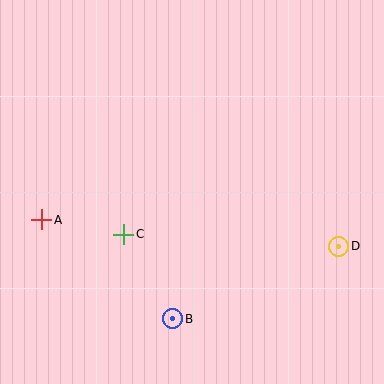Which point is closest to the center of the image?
Point C at (124, 234) is closest to the center.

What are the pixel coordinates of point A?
Point A is at (42, 220).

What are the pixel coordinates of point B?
Point B is at (173, 319).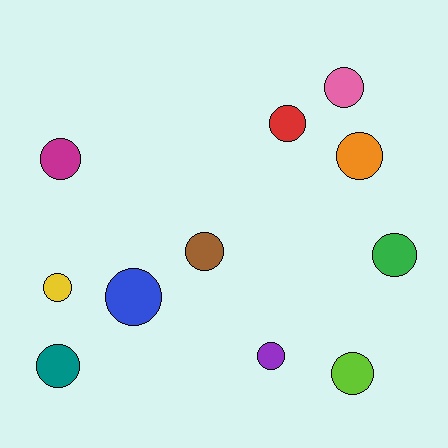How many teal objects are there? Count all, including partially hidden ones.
There is 1 teal object.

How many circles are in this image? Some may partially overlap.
There are 11 circles.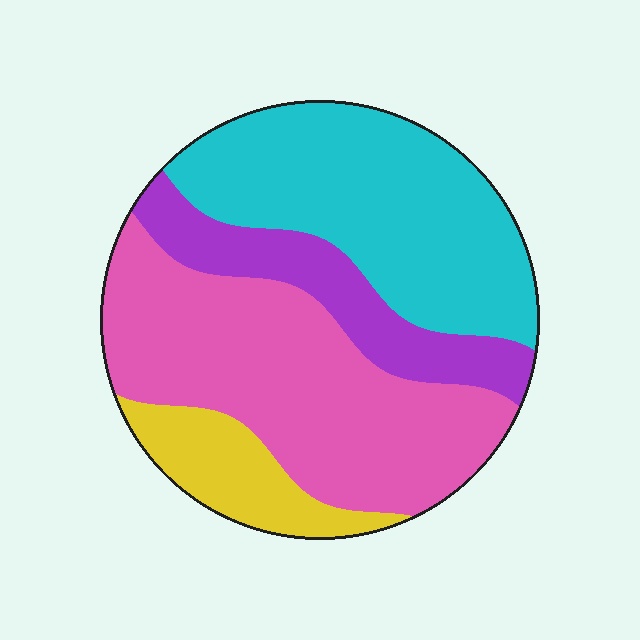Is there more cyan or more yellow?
Cyan.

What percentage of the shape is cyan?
Cyan covers roughly 35% of the shape.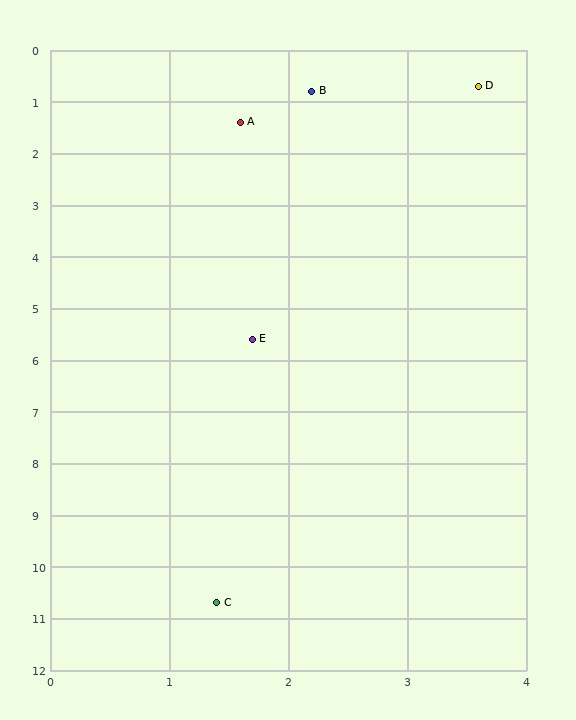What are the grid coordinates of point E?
Point E is at approximately (1.7, 5.6).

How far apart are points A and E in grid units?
Points A and E are about 4.2 grid units apart.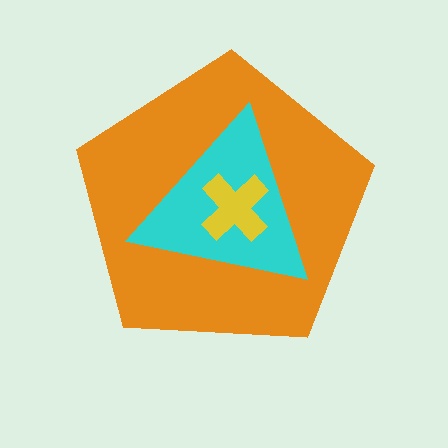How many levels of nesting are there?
3.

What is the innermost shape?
The yellow cross.